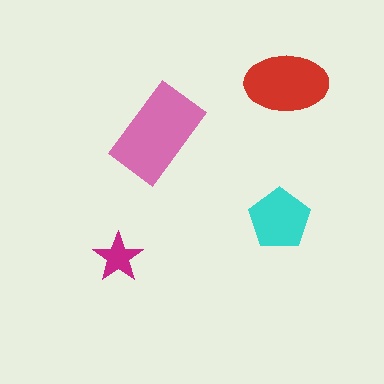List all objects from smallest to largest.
The magenta star, the cyan pentagon, the red ellipse, the pink rectangle.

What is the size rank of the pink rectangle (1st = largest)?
1st.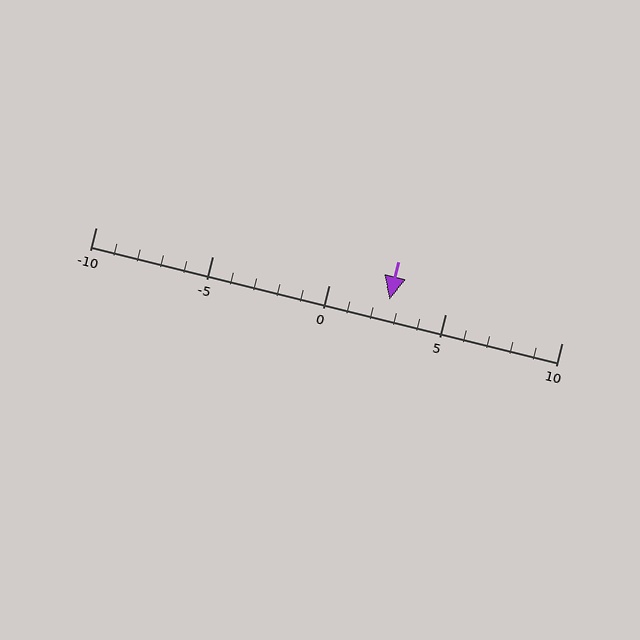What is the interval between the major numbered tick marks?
The major tick marks are spaced 5 units apart.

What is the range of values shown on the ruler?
The ruler shows values from -10 to 10.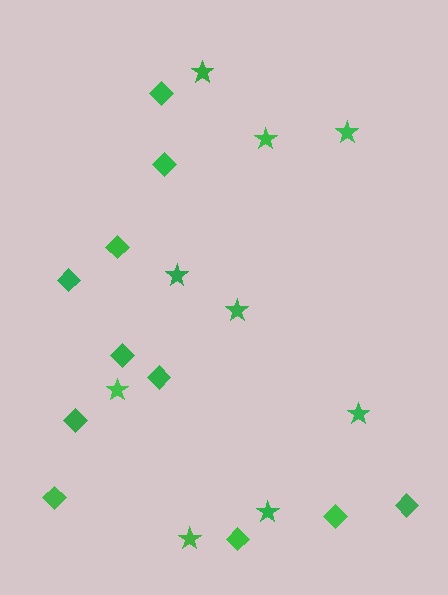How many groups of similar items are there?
There are 2 groups: one group of stars (9) and one group of diamonds (11).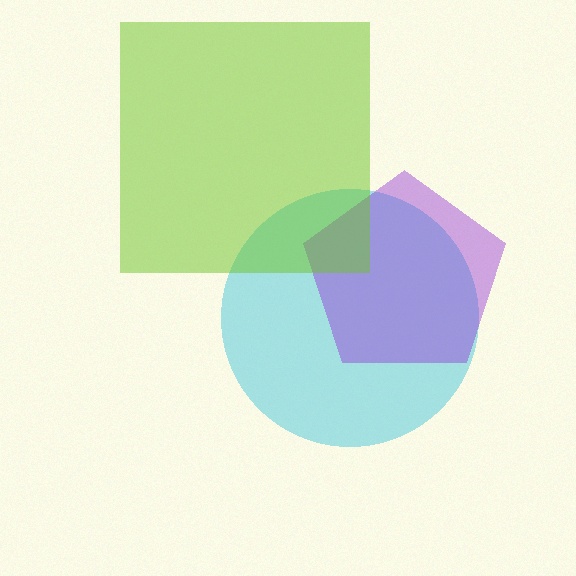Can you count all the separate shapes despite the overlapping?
Yes, there are 3 separate shapes.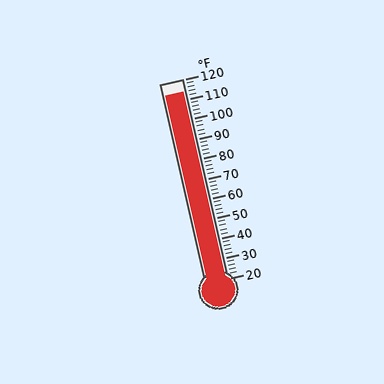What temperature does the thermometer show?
The thermometer shows approximately 114°F.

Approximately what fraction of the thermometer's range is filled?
The thermometer is filled to approximately 95% of its range.